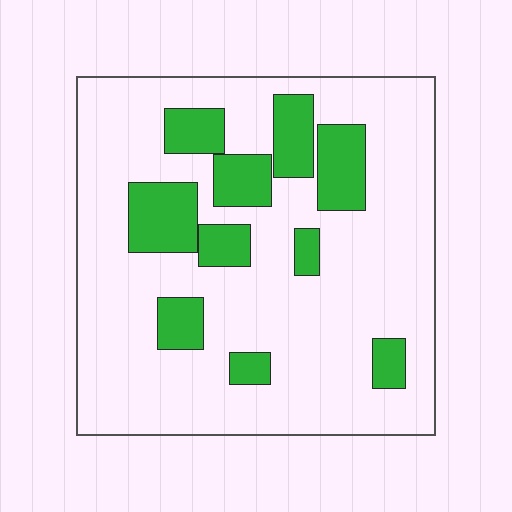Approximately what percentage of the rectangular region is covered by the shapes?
Approximately 20%.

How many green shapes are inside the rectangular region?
10.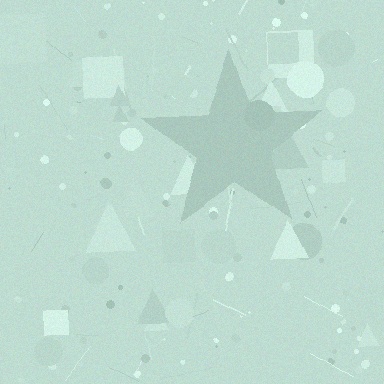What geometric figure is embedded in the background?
A star is embedded in the background.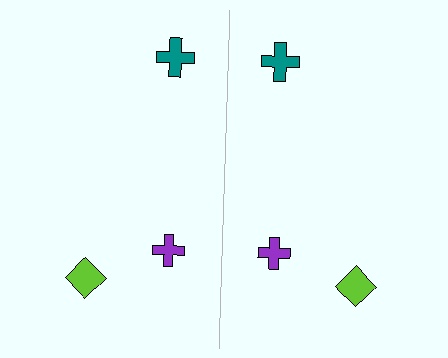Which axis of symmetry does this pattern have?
The pattern has a vertical axis of symmetry running through the center of the image.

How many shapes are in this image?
There are 6 shapes in this image.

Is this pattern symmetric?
Yes, this pattern has bilateral (reflection) symmetry.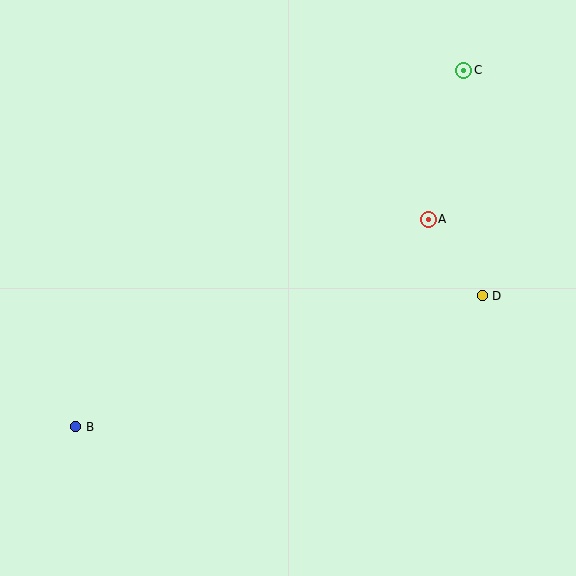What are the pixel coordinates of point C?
Point C is at (464, 70).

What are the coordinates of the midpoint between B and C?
The midpoint between B and C is at (270, 248).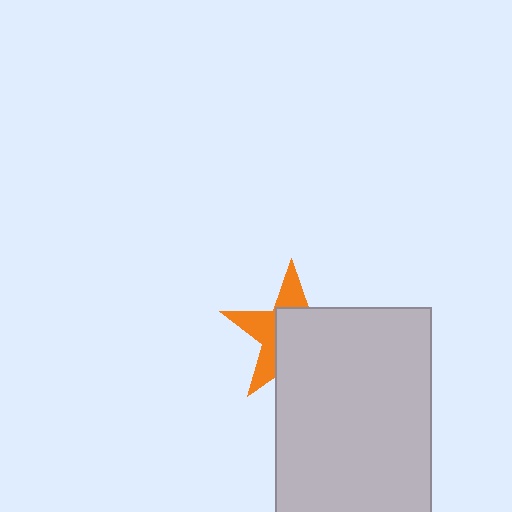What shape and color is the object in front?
The object in front is a light gray rectangle.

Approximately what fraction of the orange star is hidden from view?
Roughly 59% of the orange star is hidden behind the light gray rectangle.